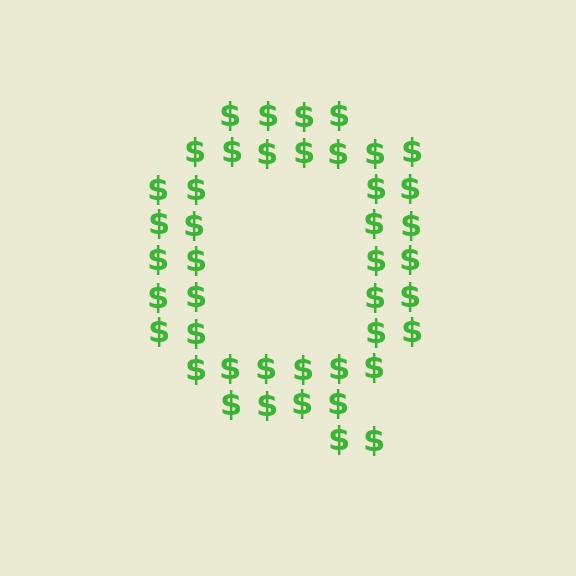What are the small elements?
The small elements are dollar signs.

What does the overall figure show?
The overall figure shows the letter Q.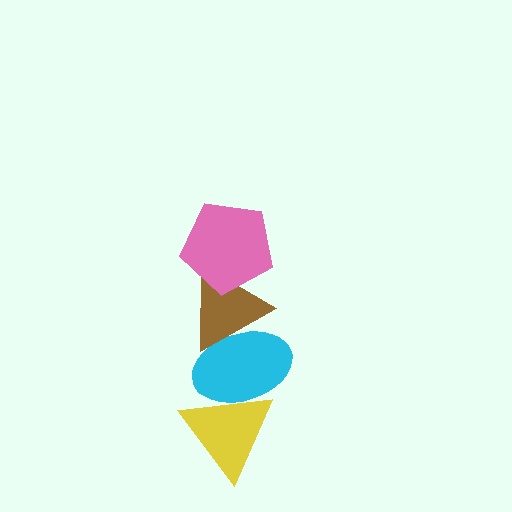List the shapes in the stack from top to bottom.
From top to bottom: the pink pentagon, the brown triangle, the cyan ellipse, the yellow triangle.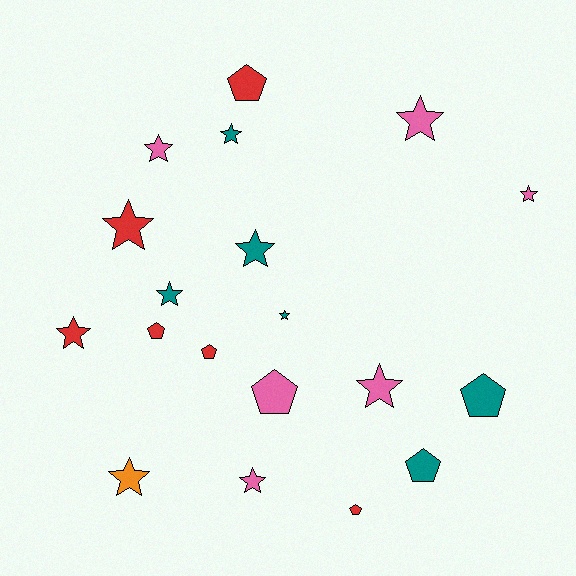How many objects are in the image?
There are 19 objects.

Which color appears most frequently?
Teal, with 6 objects.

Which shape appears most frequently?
Star, with 12 objects.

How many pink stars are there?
There are 5 pink stars.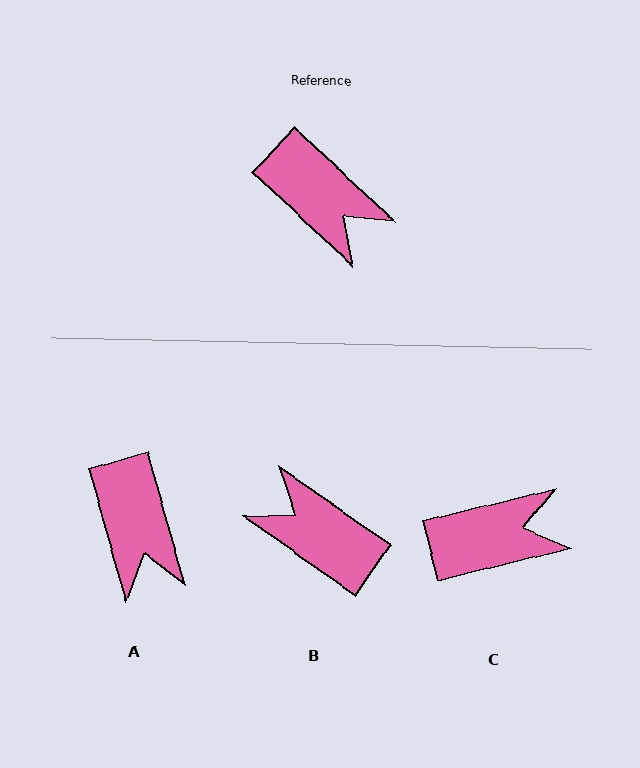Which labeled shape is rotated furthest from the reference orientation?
B, about 172 degrees away.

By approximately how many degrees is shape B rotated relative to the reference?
Approximately 172 degrees clockwise.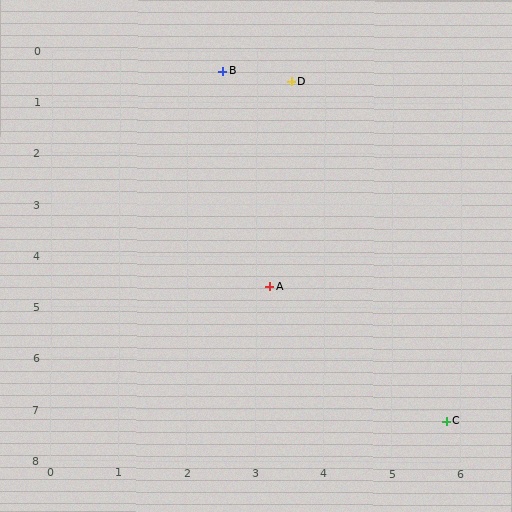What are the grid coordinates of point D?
Point D is at approximately (3.5, 0.6).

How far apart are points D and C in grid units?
Points D and C are about 7.0 grid units apart.